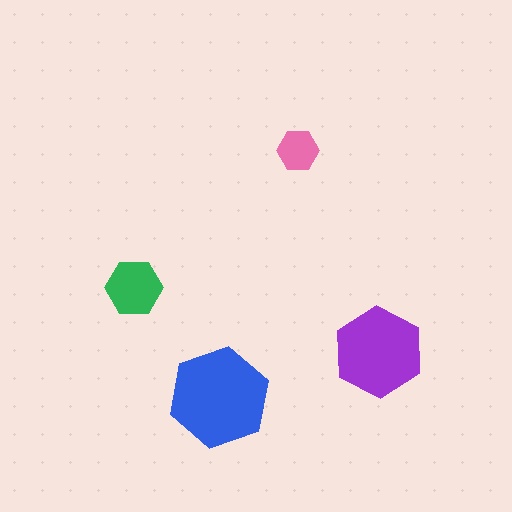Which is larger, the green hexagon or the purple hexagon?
The purple one.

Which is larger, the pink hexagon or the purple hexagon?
The purple one.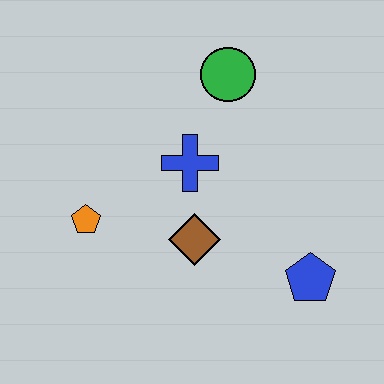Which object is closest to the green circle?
The blue cross is closest to the green circle.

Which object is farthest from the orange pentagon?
The blue pentagon is farthest from the orange pentagon.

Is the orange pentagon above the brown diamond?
Yes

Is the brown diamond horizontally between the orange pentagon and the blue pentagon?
Yes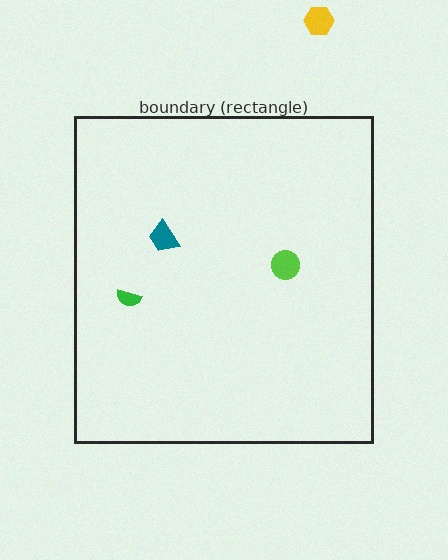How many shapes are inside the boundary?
3 inside, 1 outside.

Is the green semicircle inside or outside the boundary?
Inside.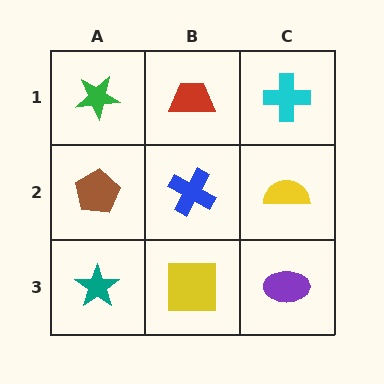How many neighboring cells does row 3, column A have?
2.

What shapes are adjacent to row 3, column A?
A brown pentagon (row 2, column A), a yellow square (row 3, column B).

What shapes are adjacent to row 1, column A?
A brown pentagon (row 2, column A), a red trapezoid (row 1, column B).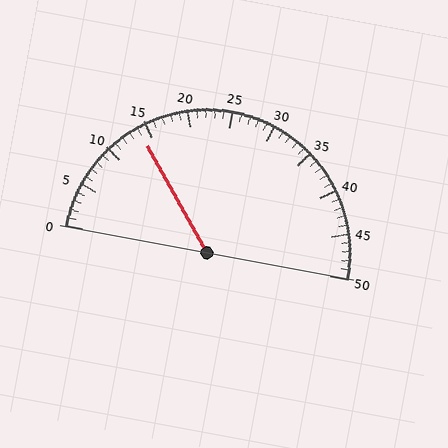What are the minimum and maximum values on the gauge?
The gauge ranges from 0 to 50.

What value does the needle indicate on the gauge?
The needle indicates approximately 14.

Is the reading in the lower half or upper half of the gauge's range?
The reading is in the lower half of the range (0 to 50).